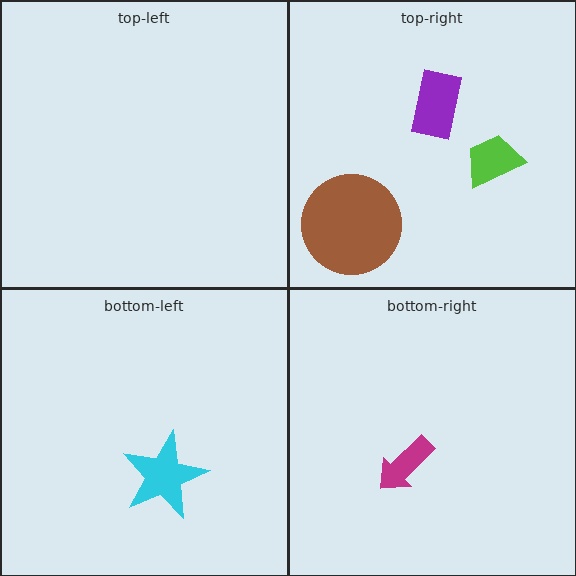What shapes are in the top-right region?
The purple rectangle, the lime trapezoid, the brown circle.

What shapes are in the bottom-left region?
The cyan star.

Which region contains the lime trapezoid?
The top-right region.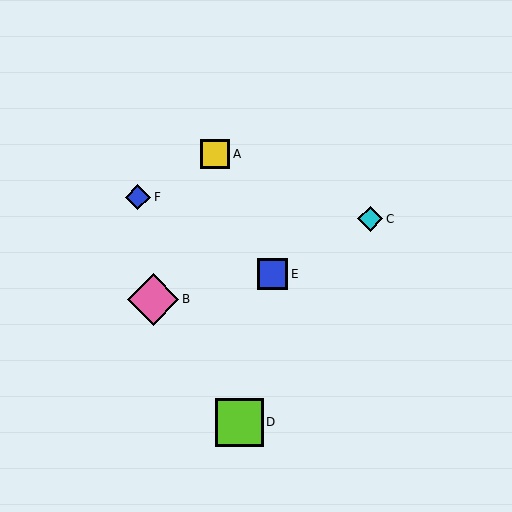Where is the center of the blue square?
The center of the blue square is at (272, 274).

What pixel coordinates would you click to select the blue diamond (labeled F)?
Click at (138, 197) to select the blue diamond F.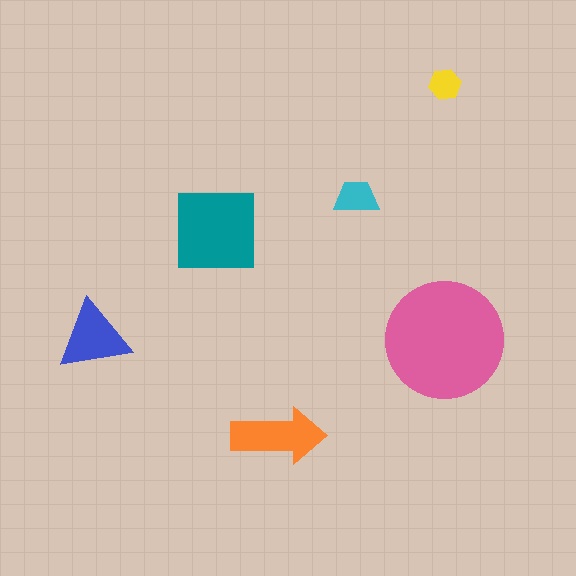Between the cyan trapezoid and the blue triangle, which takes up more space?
The blue triangle.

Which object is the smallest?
The yellow hexagon.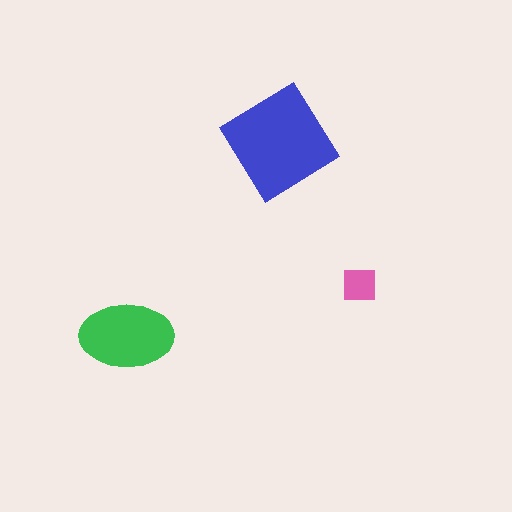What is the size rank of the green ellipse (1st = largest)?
2nd.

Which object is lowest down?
The green ellipse is bottommost.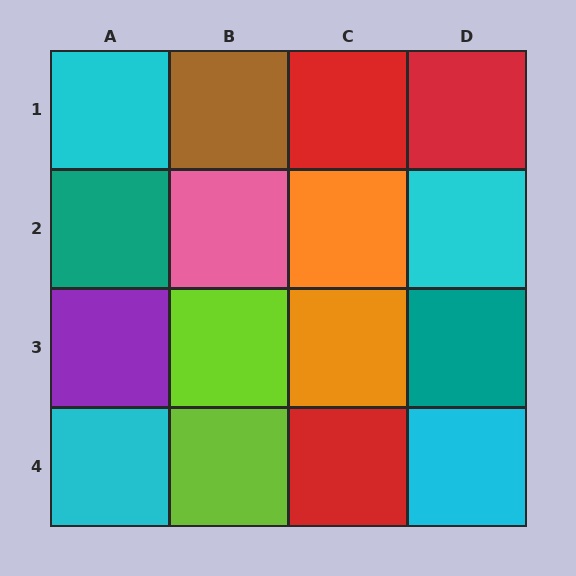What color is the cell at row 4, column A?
Cyan.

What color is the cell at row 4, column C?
Red.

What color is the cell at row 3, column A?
Purple.